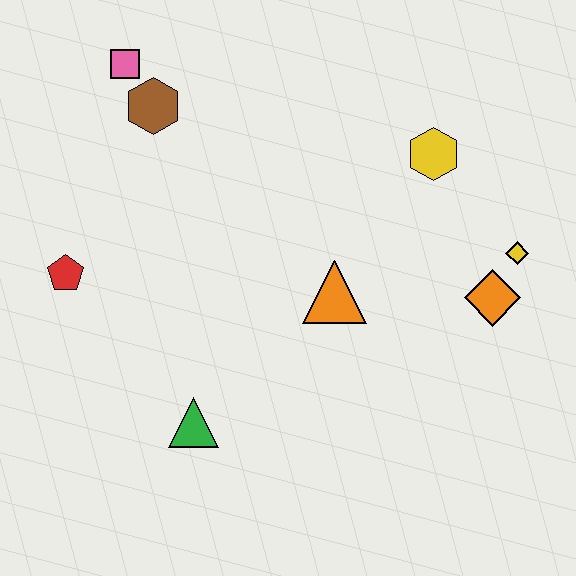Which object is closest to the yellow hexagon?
The yellow diamond is closest to the yellow hexagon.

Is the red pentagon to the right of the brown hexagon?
No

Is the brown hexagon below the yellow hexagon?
No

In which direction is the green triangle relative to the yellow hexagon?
The green triangle is below the yellow hexagon.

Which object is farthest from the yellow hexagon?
The red pentagon is farthest from the yellow hexagon.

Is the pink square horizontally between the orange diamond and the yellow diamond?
No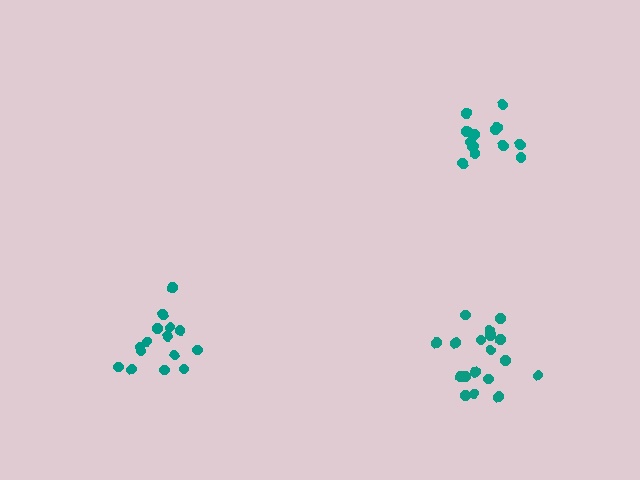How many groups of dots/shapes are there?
There are 3 groups.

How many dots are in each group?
Group 1: 15 dots, Group 2: 14 dots, Group 3: 19 dots (48 total).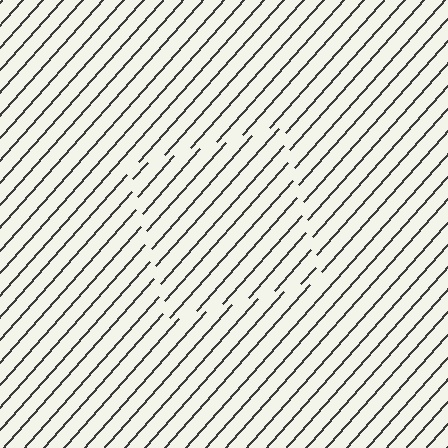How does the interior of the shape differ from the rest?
The interior of the shape contains the same grating, shifted by half a period — the contour is defined by the phase discontinuity where line-ends from the inner and outer gratings abut.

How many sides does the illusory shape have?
4 sides — the line-ends trace a square.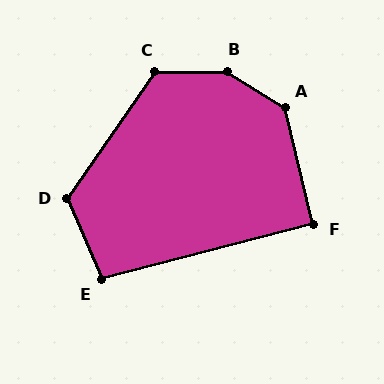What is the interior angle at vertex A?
Approximately 136 degrees (obtuse).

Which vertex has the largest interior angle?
B, at approximately 147 degrees.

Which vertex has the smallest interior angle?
F, at approximately 91 degrees.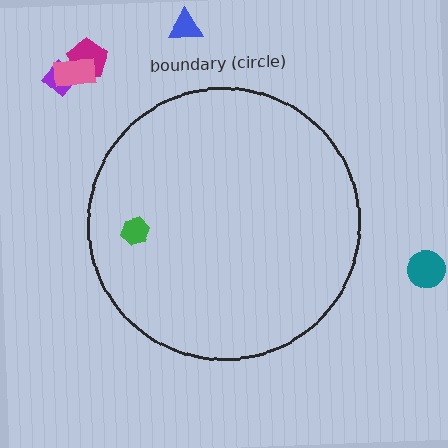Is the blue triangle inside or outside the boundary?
Outside.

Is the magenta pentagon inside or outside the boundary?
Outside.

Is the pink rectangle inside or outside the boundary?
Outside.